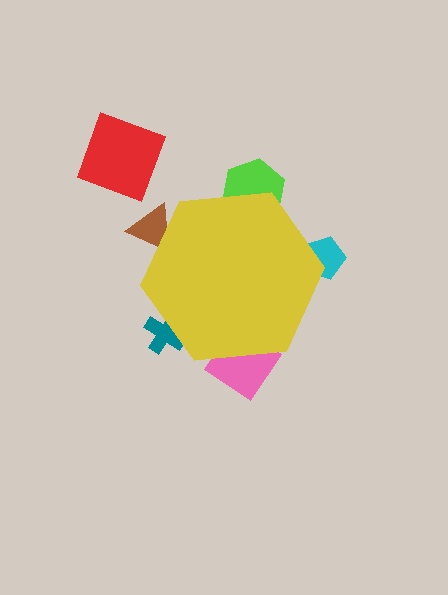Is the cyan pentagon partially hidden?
Yes, the cyan pentagon is partially hidden behind the yellow hexagon.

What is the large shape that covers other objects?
A yellow hexagon.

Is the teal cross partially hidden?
Yes, the teal cross is partially hidden behind the yellow hexagon.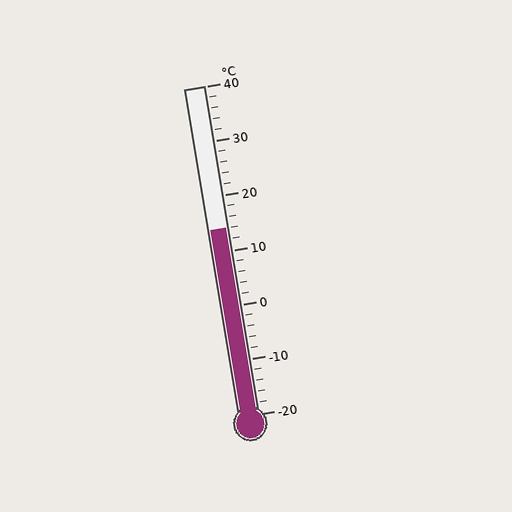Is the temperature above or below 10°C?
The temperature is above 10°C.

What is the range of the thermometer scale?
The thermometer scale ranges from -20°C to 40°C.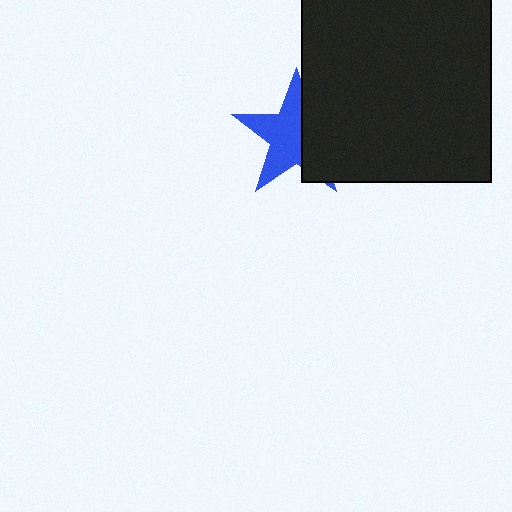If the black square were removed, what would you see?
You would see the complete blue star.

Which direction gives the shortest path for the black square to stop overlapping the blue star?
Moving right gives the shortest separation.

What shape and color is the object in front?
The object in front is a black square.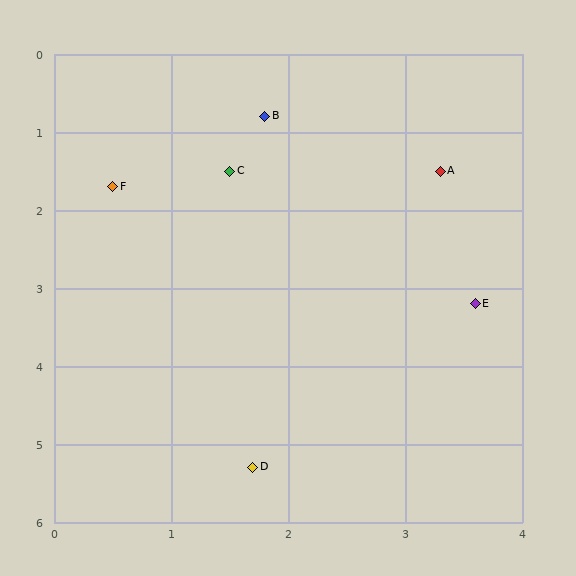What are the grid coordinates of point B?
Point B is at approximately (1.8, 0.8).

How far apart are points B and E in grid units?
Points B and E are about 3.0 grid units apart.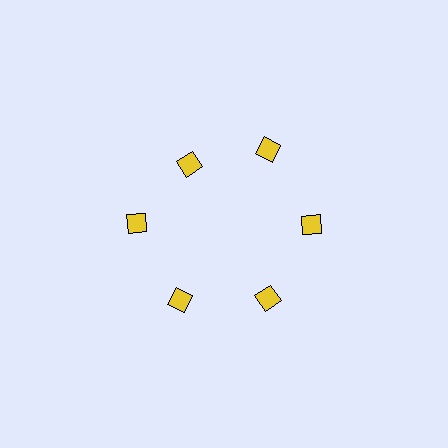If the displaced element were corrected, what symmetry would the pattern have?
It would have 6-fold rotational symmetry — the pattern would map onto itself every 60 degrees.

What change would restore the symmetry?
The symmetry would be restored by moving it outward, back onto the ring so that all 6 diamonds sit at equal angles and equal distance from the center.